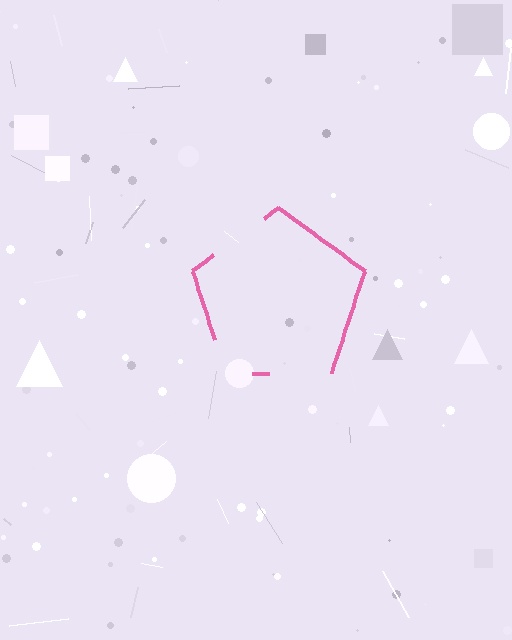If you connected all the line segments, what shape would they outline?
They would outline a pentagon.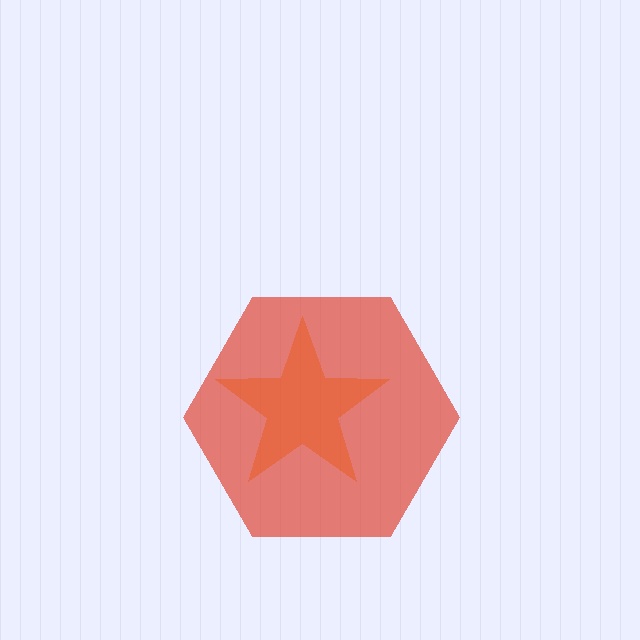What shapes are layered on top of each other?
The layered shapes are: an orange star, a red hexagon.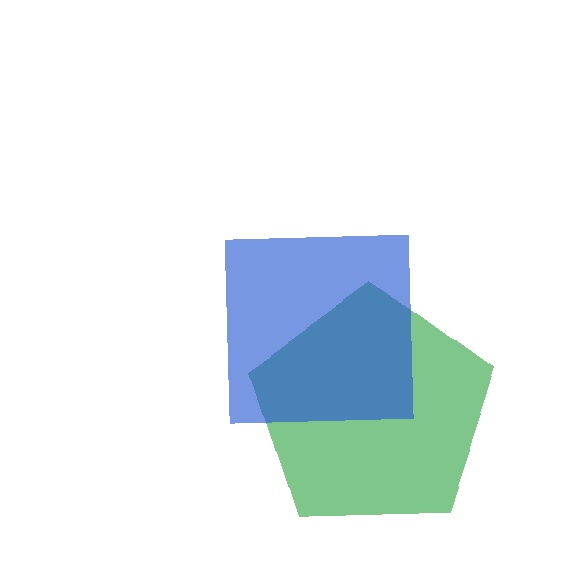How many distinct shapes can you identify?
There are 2 distinct shapes: a green pentagon, a blue square.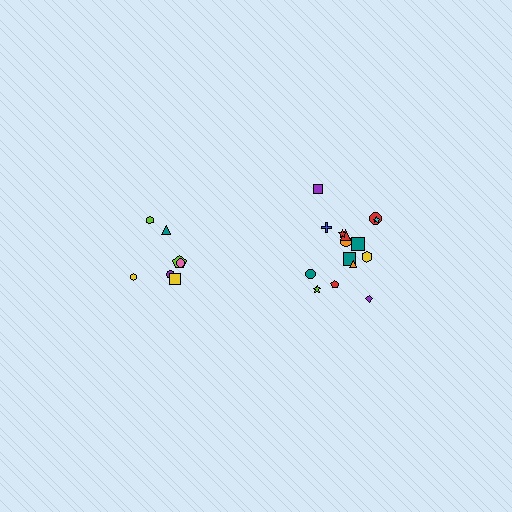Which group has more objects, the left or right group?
The right group.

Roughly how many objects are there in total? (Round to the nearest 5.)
Roughly 20 objects in total.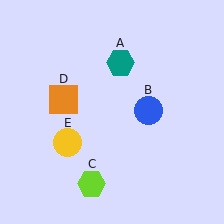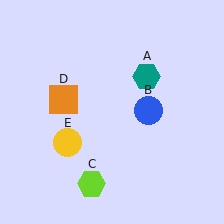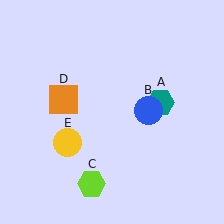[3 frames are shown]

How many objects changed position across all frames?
1 object changed position: teal hexagon (object A).